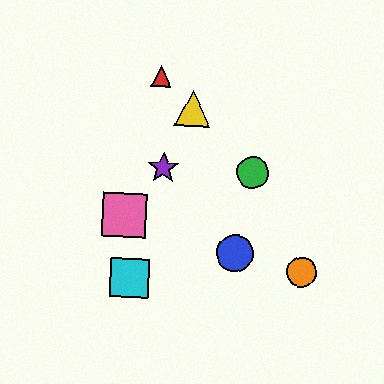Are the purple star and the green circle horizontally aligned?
Yes, both are at y≈168.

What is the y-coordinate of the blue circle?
The blue circle is at y≈253.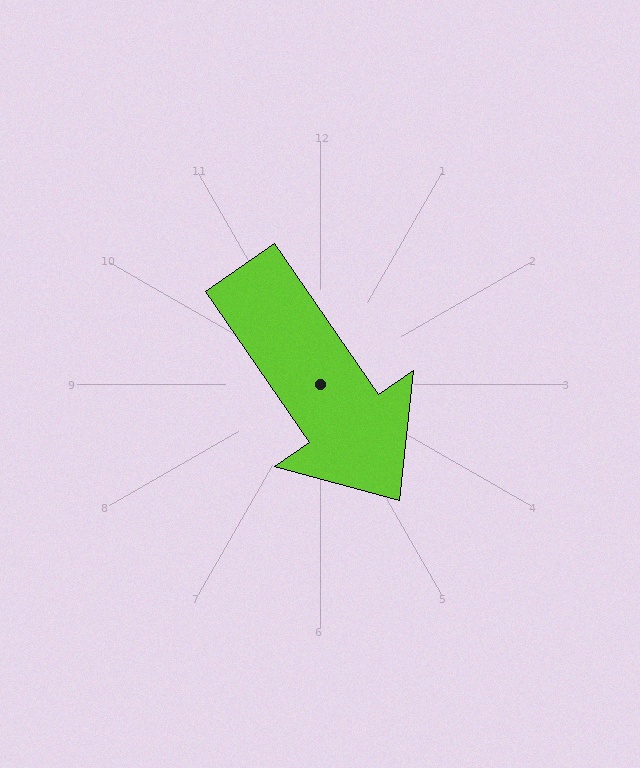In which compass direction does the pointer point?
Southeast.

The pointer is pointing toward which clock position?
Roughly 5 o'clock.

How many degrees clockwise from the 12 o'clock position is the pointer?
Approximately 146 degrees.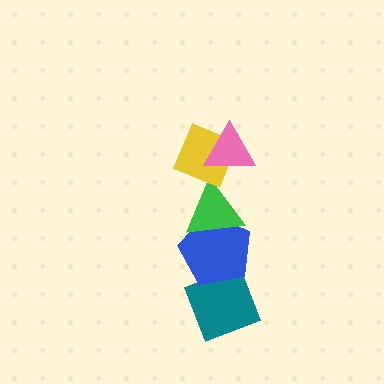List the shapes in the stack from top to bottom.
From top to bottom: the pink triangle, the yellow diamond, the green triangle, the blue pentagon, the teal diamond.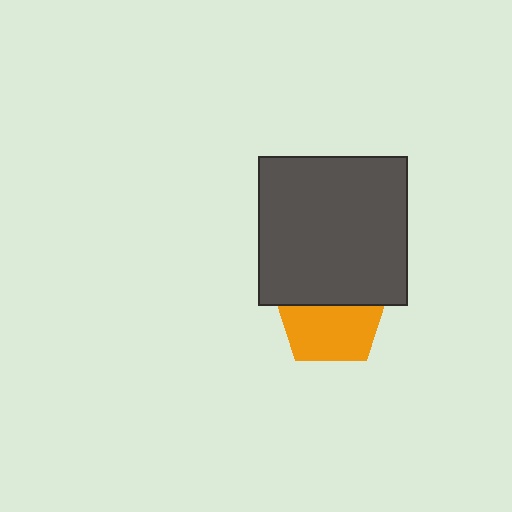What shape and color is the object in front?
The object in front is a dark gray square.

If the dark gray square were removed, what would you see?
You would see the complete orange pentagon.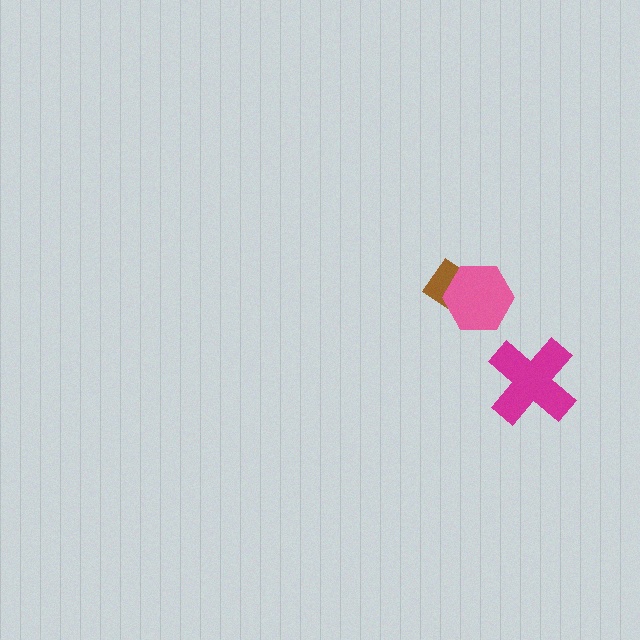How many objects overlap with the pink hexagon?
1 object overlaps with the pink hexagon.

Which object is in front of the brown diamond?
The pink hexagon is in front of the brown diamond.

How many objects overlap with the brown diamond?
1 object overlaps with the brown diamond.